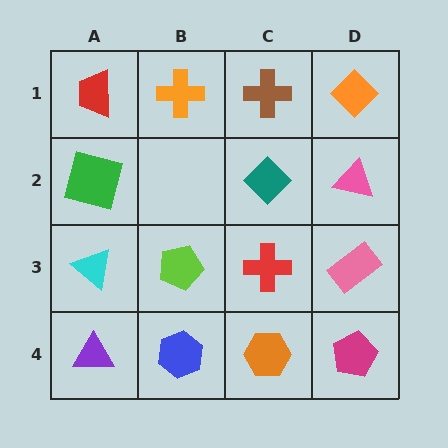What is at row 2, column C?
A teal diamond.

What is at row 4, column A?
A purple triangle.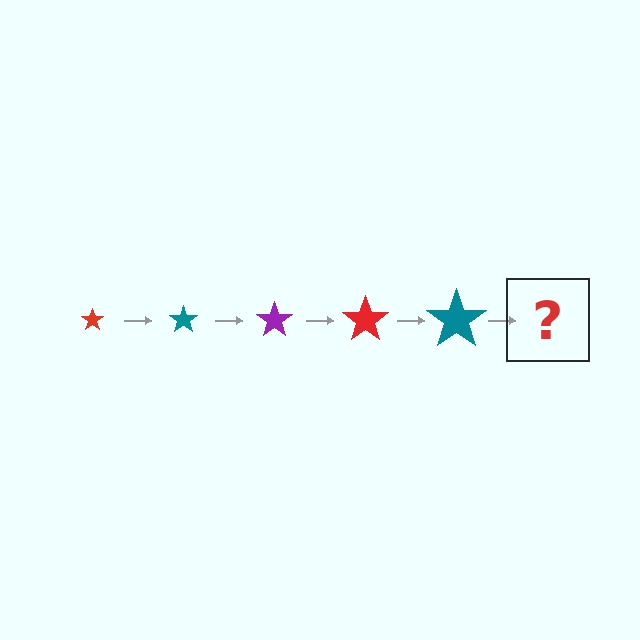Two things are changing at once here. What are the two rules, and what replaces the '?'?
The two rules are that the star grows larger each step and the color cycles through red, teal, and purple. The '?' should be a purple star, larger than the previous one.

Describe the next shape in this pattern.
It should be a purple star, larger than the previous one.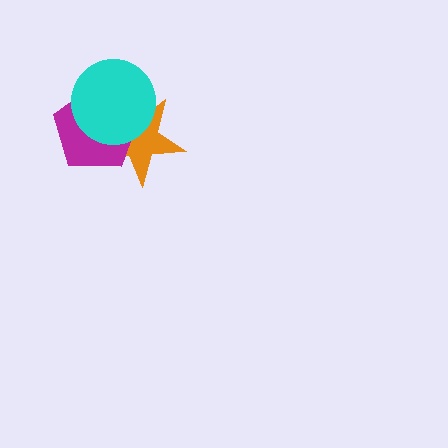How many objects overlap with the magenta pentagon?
2 objects overlap with the magenta pentagon.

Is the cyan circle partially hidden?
No, no other shape covers it.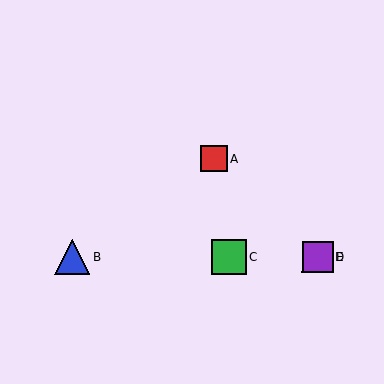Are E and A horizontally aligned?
No, E is at y≈257 and A is at y≈159.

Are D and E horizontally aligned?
Yes, both are at y≈257.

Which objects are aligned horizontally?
Objects B, C, D, E are aligned horizontally.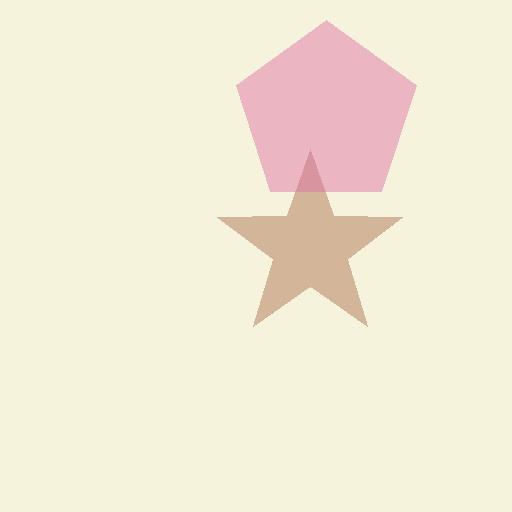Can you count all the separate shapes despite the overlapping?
Yes, there are 2 separate shapes.